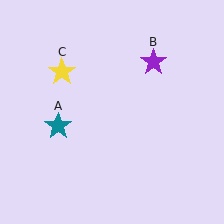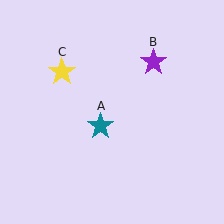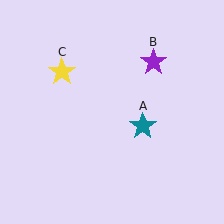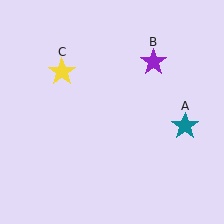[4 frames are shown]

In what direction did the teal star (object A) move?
The teal star (object A) moved right.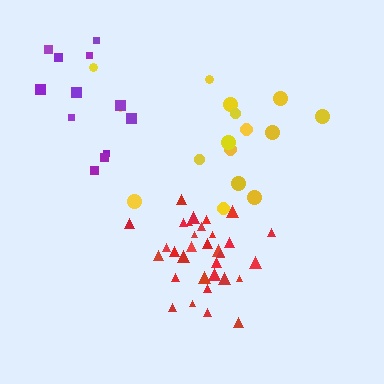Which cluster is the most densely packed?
Red.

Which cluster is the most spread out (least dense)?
Yellow.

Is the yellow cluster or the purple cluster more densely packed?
Purple.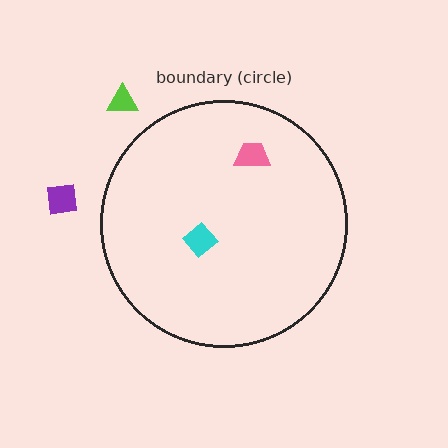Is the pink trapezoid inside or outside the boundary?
Inside.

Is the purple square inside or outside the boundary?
Outside.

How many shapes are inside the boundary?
2 inside, 2 outside.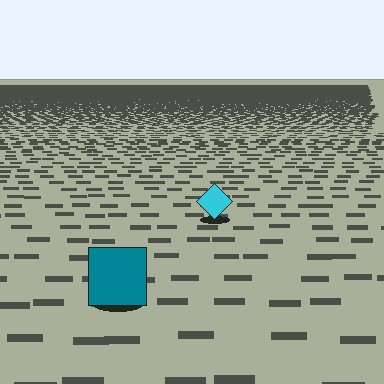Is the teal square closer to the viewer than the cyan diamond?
Yes. The teal square is closer — you can tell from the texture gradient: the ground texture is coarser near it.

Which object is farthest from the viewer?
The cyan diamond is farthest from the viewer. It appears smaller and the ground texture around it is denser.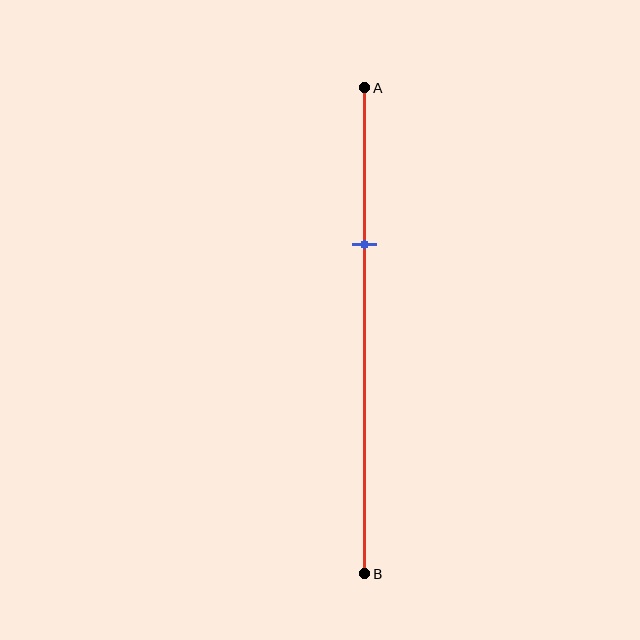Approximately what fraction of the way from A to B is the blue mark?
The blue mark is approximately 30% of the way from A to B.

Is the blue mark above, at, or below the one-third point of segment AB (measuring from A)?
The blue mark is approximately at the one-third point of segment AB.